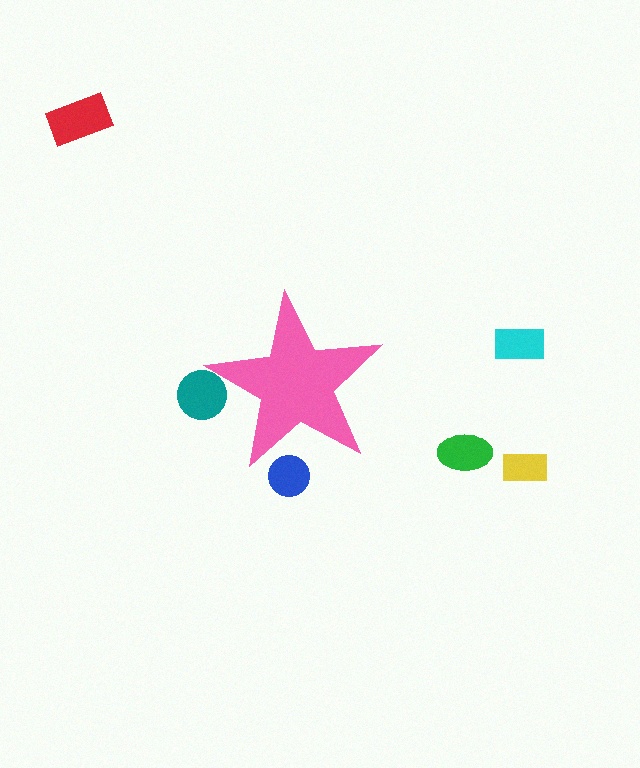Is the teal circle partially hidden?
Yes, the teal circle is partially hidden behind the pink star.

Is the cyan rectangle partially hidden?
No, the cyan rectangle is fully visible.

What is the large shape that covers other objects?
A pink star.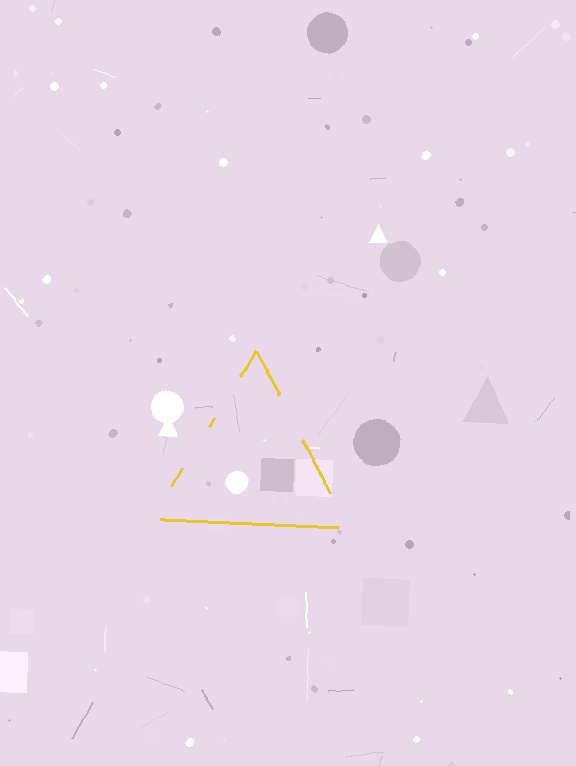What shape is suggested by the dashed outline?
The dashed outline suggests a triangle.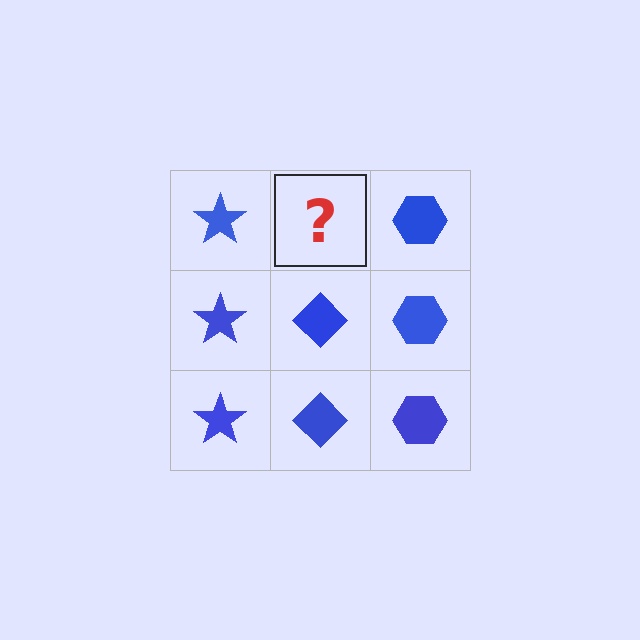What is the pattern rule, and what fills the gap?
The rule is that each column has a consistent shape. The gap should be filled with a blue diamond.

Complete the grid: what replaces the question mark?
The question mark should be replaced with a blue diamond.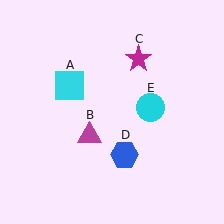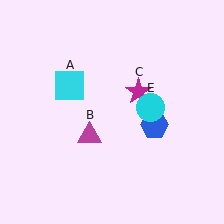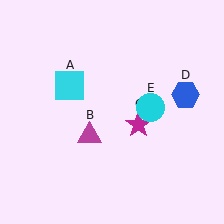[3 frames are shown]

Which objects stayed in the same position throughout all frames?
Cyan square (object A) and magenta triangle (object B) and cyan circle (object E) remained stationary.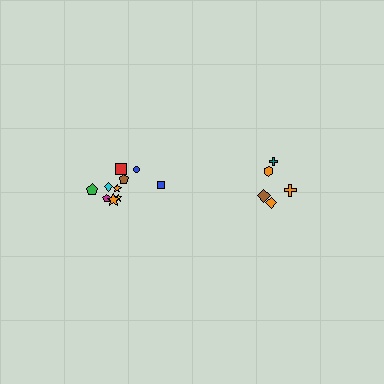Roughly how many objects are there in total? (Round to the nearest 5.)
Roughly 15 objects in total.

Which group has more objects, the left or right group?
The left group.